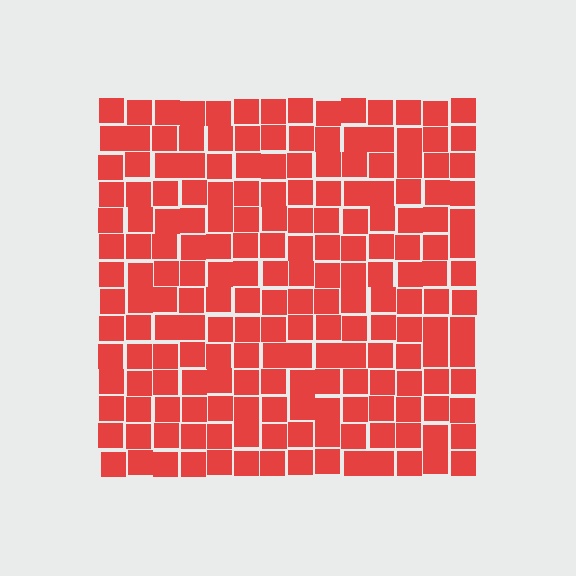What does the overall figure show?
The overall figure shows a square.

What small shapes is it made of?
It is made of small squares.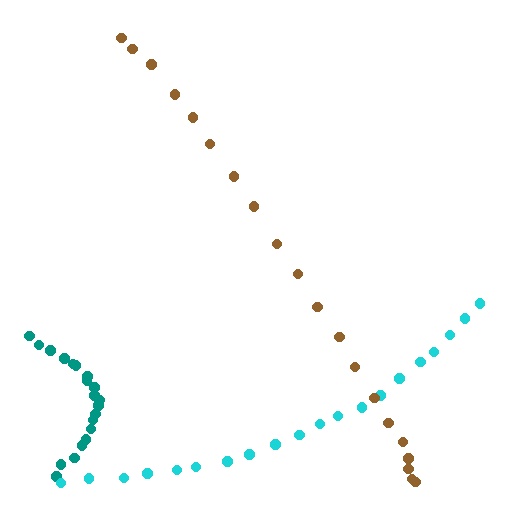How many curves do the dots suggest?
There are 3 distinct paths.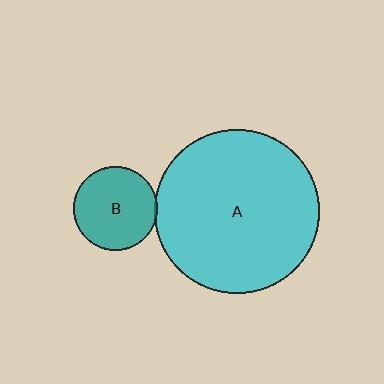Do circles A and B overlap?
Yes.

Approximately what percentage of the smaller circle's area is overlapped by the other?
Approximately 5%.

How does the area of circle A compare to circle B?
Approximately 3.9 times.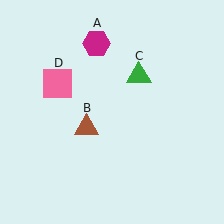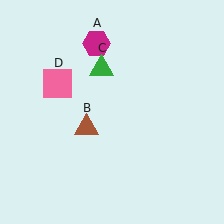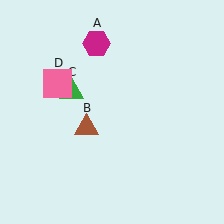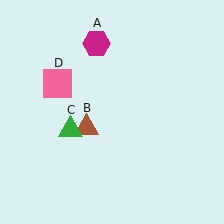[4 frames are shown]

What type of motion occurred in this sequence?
The green triangle (object C) rotated counterclockwise around the center of the scene.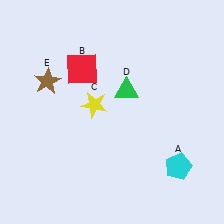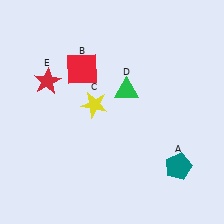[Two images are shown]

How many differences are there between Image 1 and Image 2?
There are 2 differences between the two images.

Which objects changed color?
A changed from cyan to teal. E changed from brown to red.